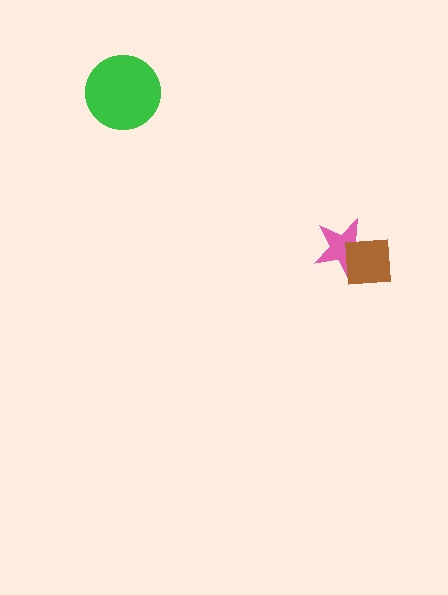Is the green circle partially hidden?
No, no other shape covers it.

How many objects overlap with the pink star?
1 object overlaps with the pink star.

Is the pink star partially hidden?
Yes, it is partially covered by another shape.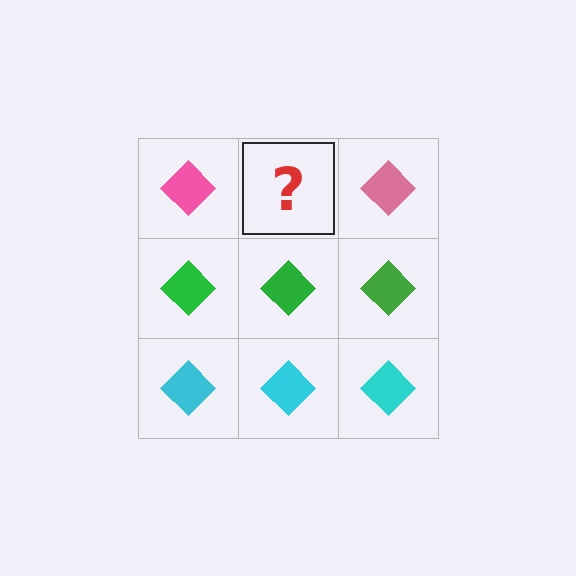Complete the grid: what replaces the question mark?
The question mark should be replaced with a pink diamond.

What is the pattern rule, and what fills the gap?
The rule is that each row has a consistent color. The gap should be filled with a pink diamond.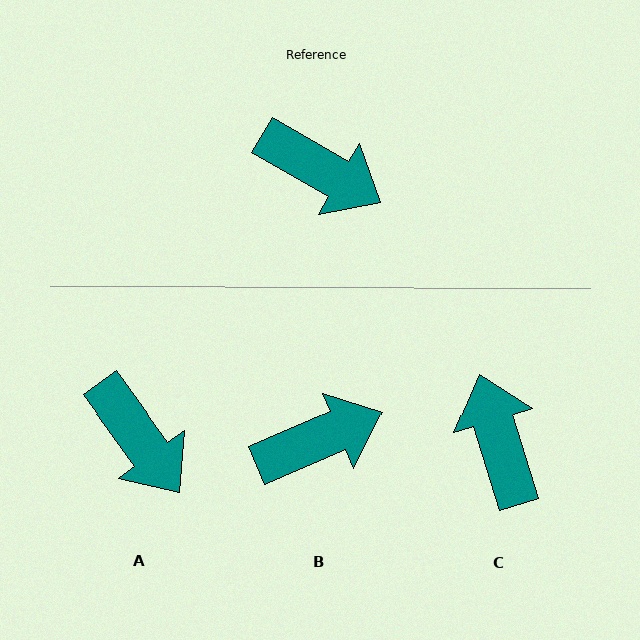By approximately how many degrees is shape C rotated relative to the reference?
Approximately 137 degrees counter-clockwise.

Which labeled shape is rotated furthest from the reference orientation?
C, about 137 degrees away.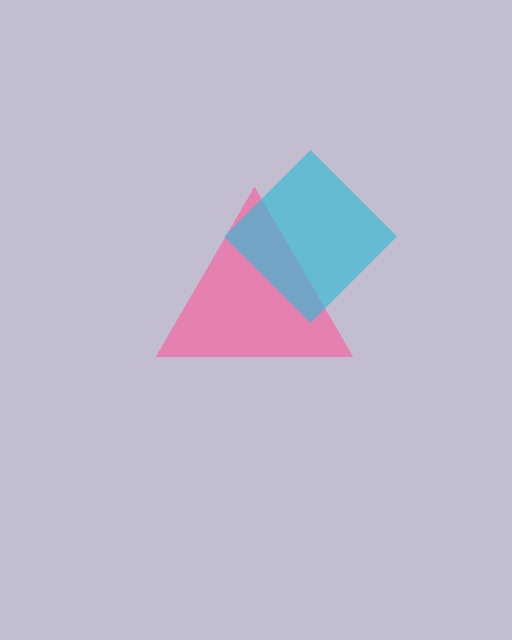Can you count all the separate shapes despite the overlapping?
Yes, there are 2 separate shapes.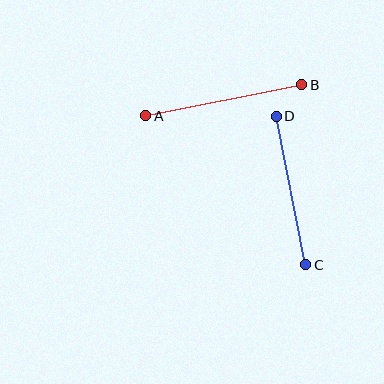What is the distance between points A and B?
The distance is approximately 159 pixels.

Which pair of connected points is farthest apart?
Points A and B are farthest apart.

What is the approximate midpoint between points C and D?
The midpoint is at approximately (291, 191) pixels.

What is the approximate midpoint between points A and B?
The midpoint is at approximately (224, 100) pixels.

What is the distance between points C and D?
The distance is approximately 151 pixels.